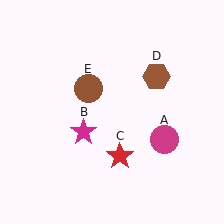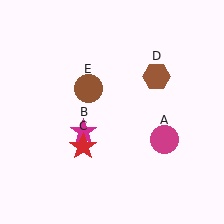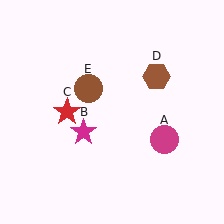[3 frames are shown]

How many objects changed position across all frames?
1 object changed position: red star (object C).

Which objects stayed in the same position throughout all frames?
Magenta circle (object A) and magenta star (object B) and brown hexagon (object D) and brown circle (object E) remained stationary.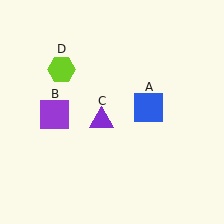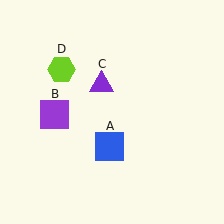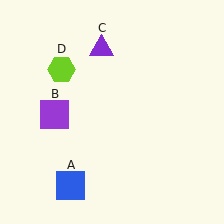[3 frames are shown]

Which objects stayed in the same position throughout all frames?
Purple square (object B) and lime hexagon (object D) remained stationary.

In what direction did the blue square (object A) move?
The blue square (object A) moved down and to the left.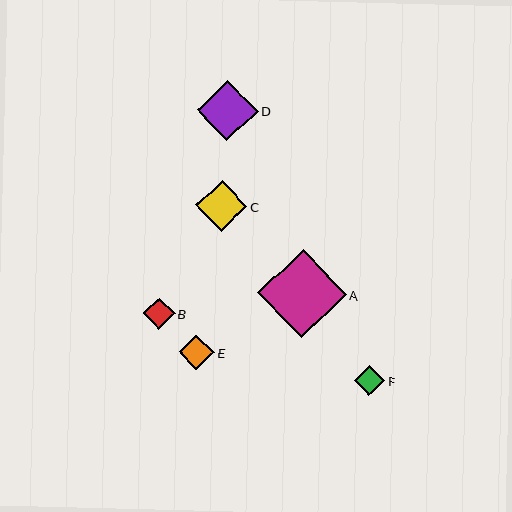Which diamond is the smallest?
Diamond F is the smallest with a size of approximately 30 pixels.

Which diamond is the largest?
Diamond A is the largest with a size of approximately 88 pixels.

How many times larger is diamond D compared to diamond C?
Diamond D is approximately 1.2 times the size of diamond C.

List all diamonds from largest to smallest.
From largest to smallest: A, D, C, E, B, F.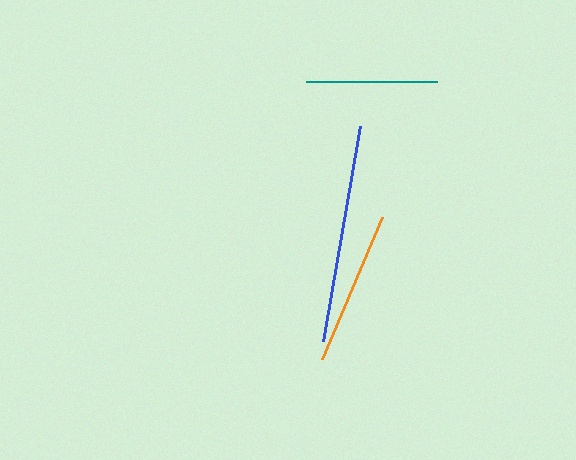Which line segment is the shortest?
The teal line is the shortest at approximately 131 pixels.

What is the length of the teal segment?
The teal segment is approximately 131 pixels long.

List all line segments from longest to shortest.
From longest to shortest: blue, orange, teal.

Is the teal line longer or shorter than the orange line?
The orange line is longer than the teal line.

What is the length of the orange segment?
The orange segment is approximately 154 pixels long.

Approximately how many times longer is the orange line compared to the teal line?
The orange line is approximately 1.2 times the length of the teal line.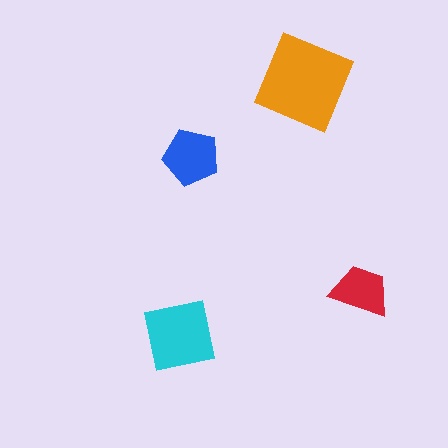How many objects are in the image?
There are 4 objects in the image.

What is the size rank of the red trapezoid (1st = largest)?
4th.